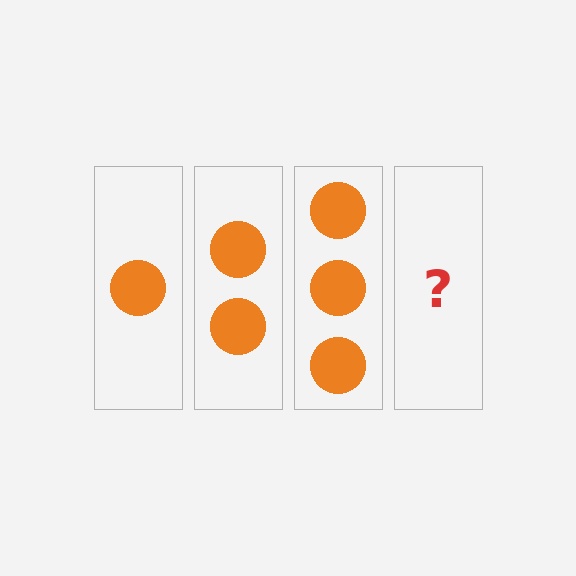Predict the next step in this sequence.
The next step is 4 circles.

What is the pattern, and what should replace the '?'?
The pattern is that each step adds one more circle. The '?' should be 4 circles.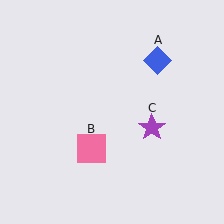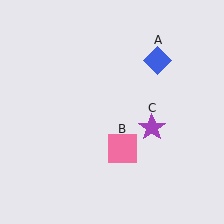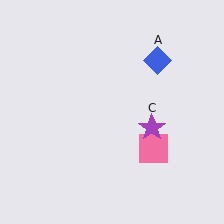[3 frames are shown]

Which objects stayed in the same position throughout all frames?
Blue diamond (object A) and purple star (object C) remained stationary.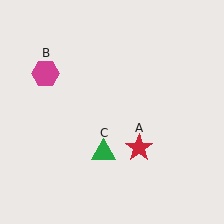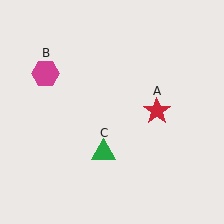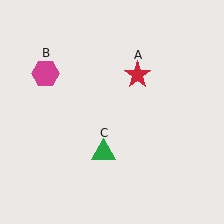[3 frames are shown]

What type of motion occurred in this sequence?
The red star (object A) rotated counterclockwise around the center of the scene.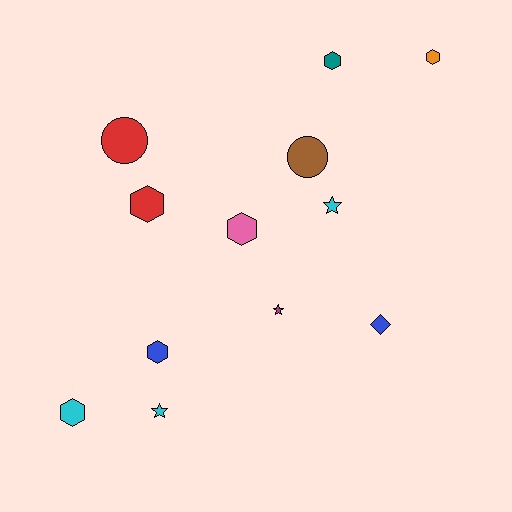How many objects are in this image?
There are 12 objects.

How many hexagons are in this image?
There are 6 hexagons.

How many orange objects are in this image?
There is 1 orange object.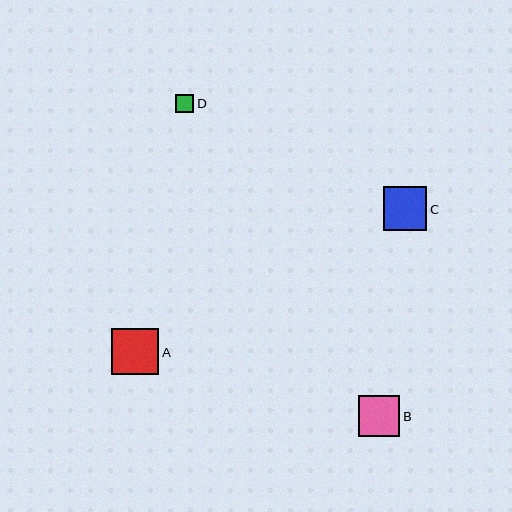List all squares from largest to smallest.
From largest to smallest: A, C, B, D.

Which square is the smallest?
Square D is the smallest with a size of approximately 18 pixels.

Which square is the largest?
Square A is the largest with a size of approximately 47 pixels.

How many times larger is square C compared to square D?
Square C is approximately 2.4 times the size of square D.